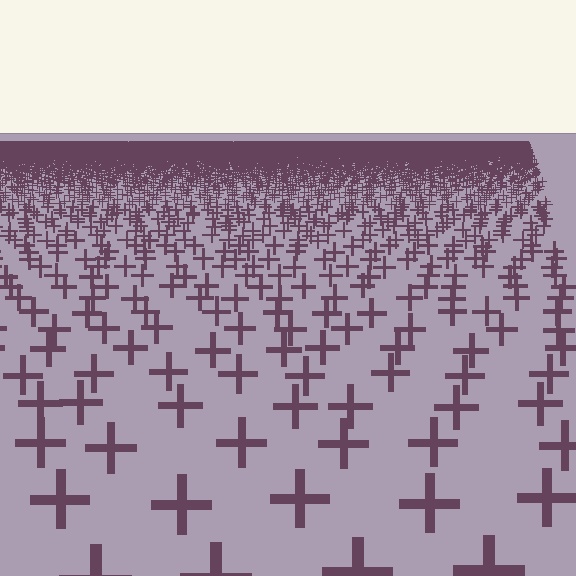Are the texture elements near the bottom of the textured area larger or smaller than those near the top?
Larger. Near the bottom, elements are closer to the viewer and appear at a bigger on-screen size.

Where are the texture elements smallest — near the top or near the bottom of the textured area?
Near the top.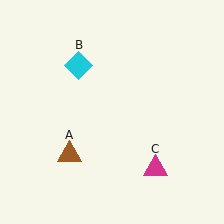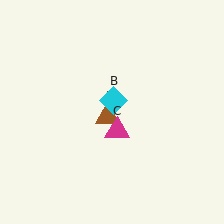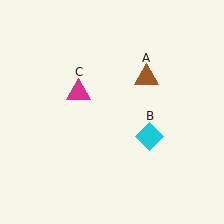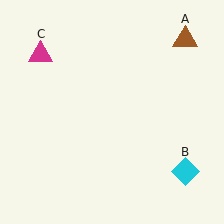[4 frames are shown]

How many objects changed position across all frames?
3 objects changed position: brown triangle (object A), cyan diamond (object B), magenta triangle (object C).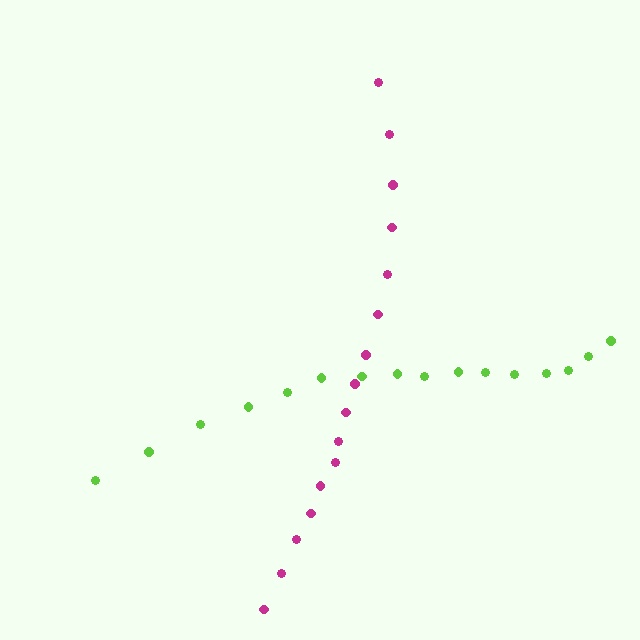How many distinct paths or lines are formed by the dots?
There are 2 distinct paths.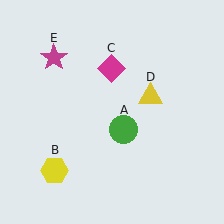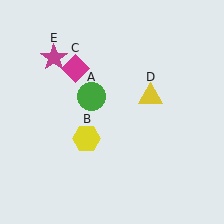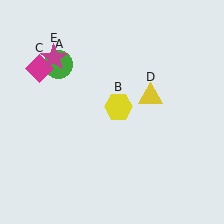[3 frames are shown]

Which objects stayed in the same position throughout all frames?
Yellow triangle (object D) and magenta star (object E) remained stationary.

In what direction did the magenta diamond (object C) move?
The magenta diamond (object C) moved left.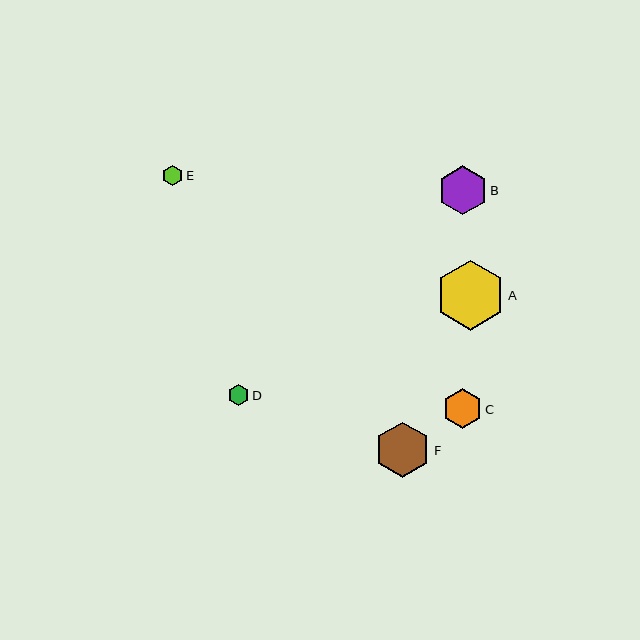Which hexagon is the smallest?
Hexagon E is the smallest with a size of approximately 21 pixels.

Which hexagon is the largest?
Hexagon A is the largest with a size of approximately 70 pixels.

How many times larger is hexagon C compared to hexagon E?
Hexagon C is approximately 1.9 times the size of hexagon E.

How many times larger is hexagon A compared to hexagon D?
Hexagon A is approximately 3.4 times the size of hexagon D.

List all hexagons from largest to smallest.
From largest to smallest: A, F, B, C, D, E.